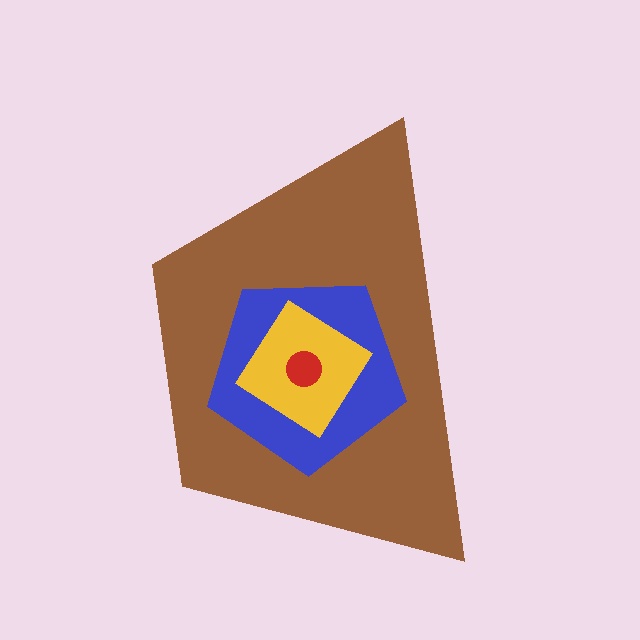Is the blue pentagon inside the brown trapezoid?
Yes.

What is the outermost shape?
The brown trapezoid.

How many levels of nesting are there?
4.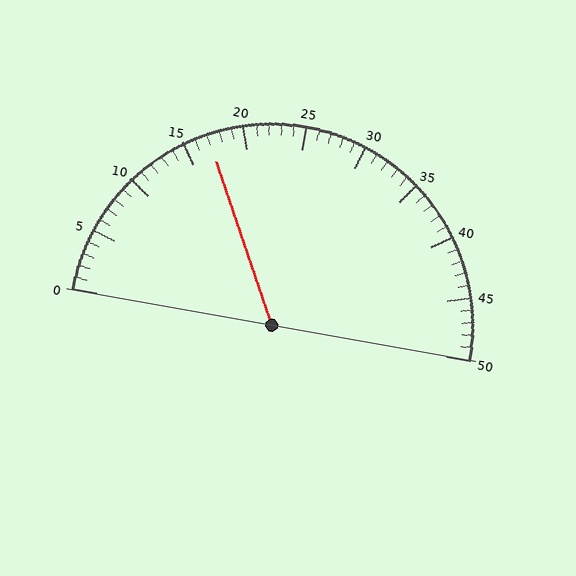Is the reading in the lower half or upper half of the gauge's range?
The reading is in the lower half of the range (0 to 50).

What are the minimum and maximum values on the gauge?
The gauge ranges from 0 to 50.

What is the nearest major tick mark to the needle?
The nearest major tick mark is 15.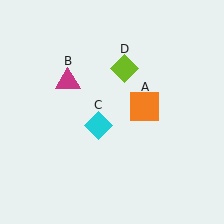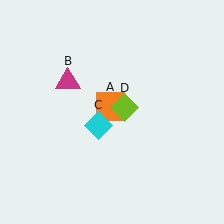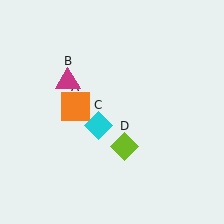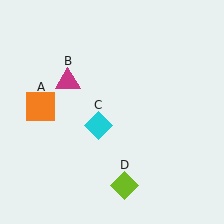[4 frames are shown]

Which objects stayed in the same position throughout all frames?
Magenta triangle (object B) and cyan diamond (object C) remained stationary.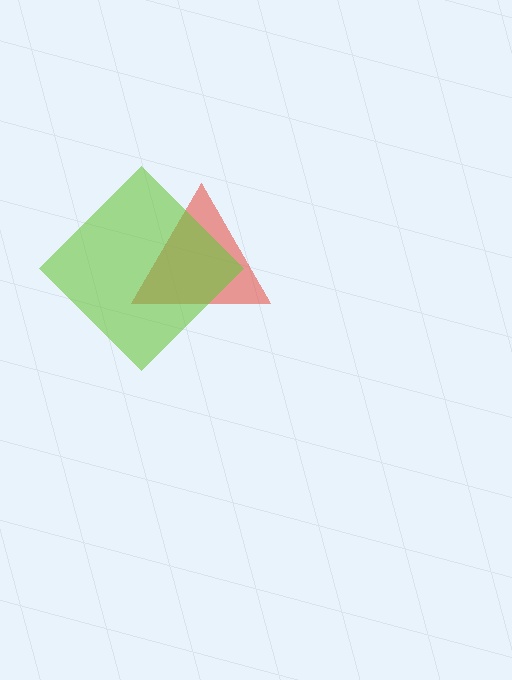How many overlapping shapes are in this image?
There are 2 overlapping shapes in the image.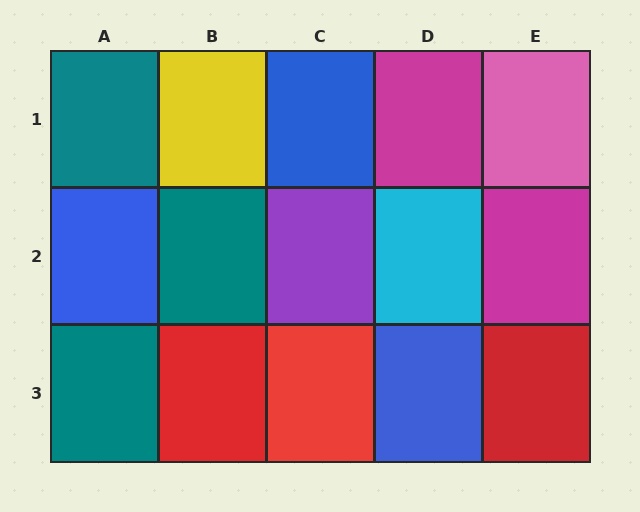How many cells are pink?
1 cell is pink.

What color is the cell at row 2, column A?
Blue.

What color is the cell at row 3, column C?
Red.